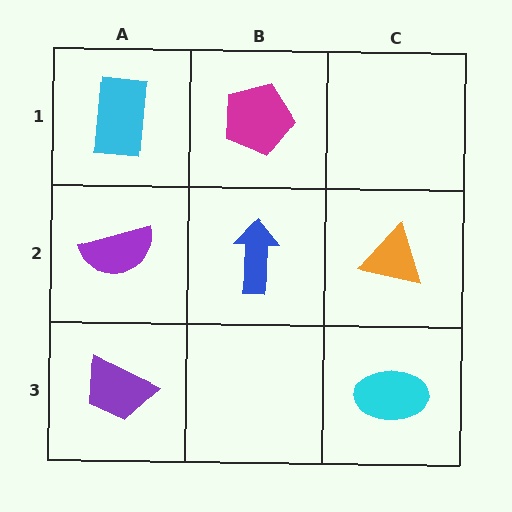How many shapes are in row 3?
2 shapes.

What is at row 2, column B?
A blue arrow.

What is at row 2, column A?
A purple semicircle.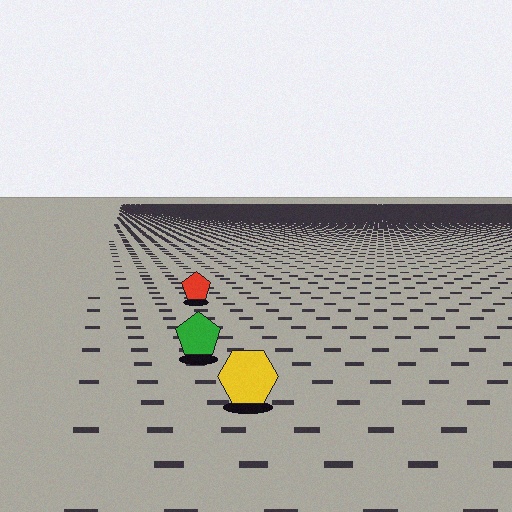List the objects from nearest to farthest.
From nearest to farthest: the yellow hexagon, the green pentagon, the red pentagon.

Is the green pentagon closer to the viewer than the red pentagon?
Yes. The green pentagon is closer — you can tell from the texture gradient: the ground texture is coarser near it.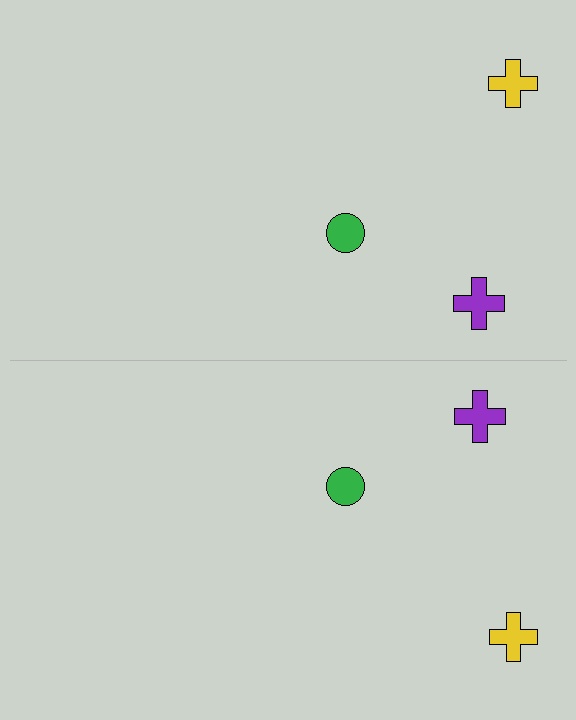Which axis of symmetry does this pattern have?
The pattern has a horizontal axis of symmetry running through the center of the image.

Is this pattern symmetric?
Yes, this pattern has bilateral (reflection) symmetry.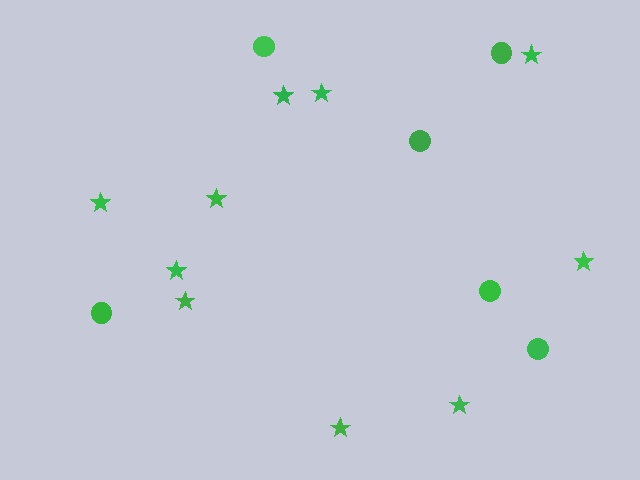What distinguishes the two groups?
There are 2 groups: one group of stars (10) and one group of circles (6).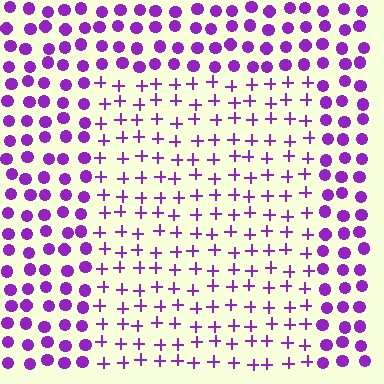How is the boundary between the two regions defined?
The boundary is defined by a change in element shape: plus signs inside vs. circles outside. All elements share the same color and spacing.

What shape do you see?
I see a rectangle.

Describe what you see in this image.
The image is filled with small purple elements arranged in a uniform grid. A rectangle-shaped region contains plus signs, while the surrounding area contains circles. The boundary is defined purely by the change in element shape.